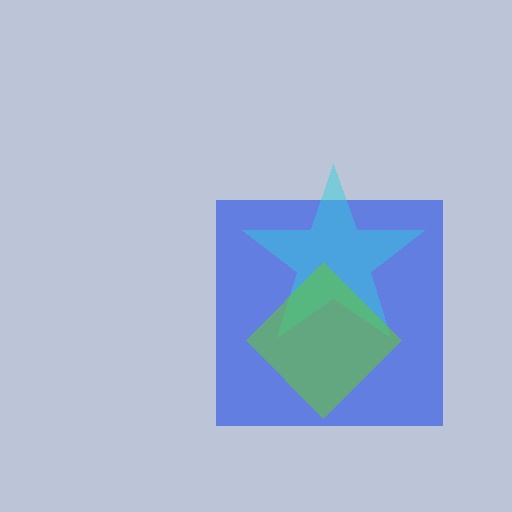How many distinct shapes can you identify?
There are 3 distinct shapes: a blue square, a cyan star, a lime diamond.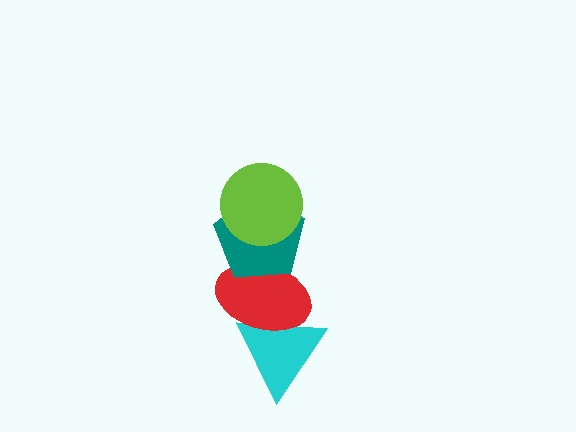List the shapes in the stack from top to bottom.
From top to bottom: the lime circle, the teal pentagon, the red ellipse, the cyan triangle.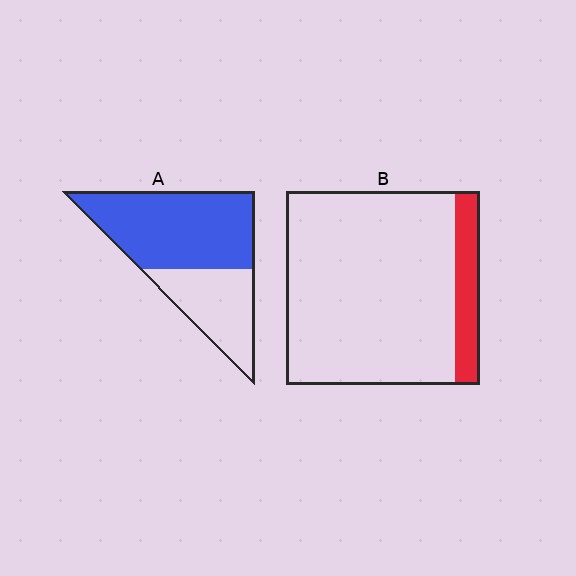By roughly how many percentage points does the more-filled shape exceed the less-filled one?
By roughly 50 percentage points (A over B).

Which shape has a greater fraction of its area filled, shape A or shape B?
Shape A.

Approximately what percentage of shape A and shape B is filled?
A is approximately 65% and B is approximately 15%.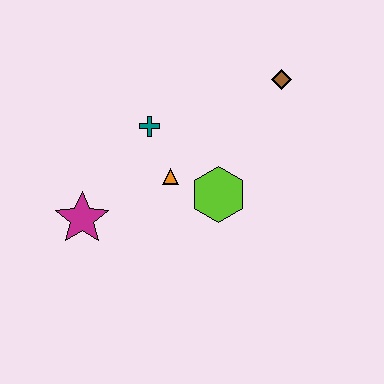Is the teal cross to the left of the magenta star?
No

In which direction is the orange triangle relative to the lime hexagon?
The orange triangle is to the left of the lime hexagon.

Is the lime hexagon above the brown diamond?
No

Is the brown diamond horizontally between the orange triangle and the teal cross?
No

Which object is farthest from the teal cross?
The brown diamond is farthest from the teal cross.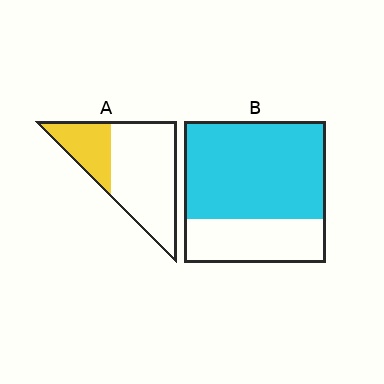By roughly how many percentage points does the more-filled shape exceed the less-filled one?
By roughly 40 percentage points (B over A).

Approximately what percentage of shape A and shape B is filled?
A is approximately 30% and B is approximately 70%.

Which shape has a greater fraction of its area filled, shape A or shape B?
Shape B.